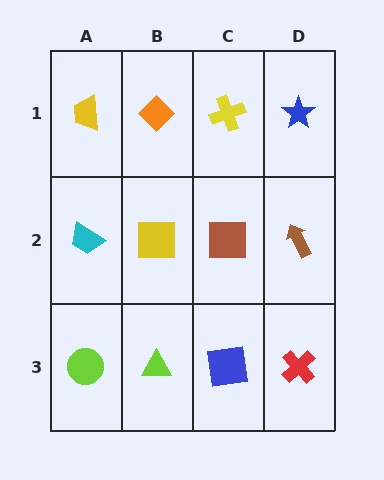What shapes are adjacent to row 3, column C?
A brown square (row 2, column C), a lime triangle (row 3, column B), a red cross (row 3, column D).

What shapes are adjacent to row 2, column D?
A blue star (row 1, column D), a red cross (row 3, column D), a brown square (row 2, column C).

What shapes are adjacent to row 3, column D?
A brown arrow (row 2, column D), a blue square (row 3, column C).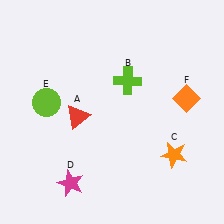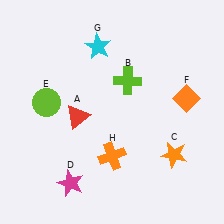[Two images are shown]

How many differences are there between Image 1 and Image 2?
There are 2 differences between the two images.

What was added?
A cyan star (G), an orange cross (H) were added in Image 2.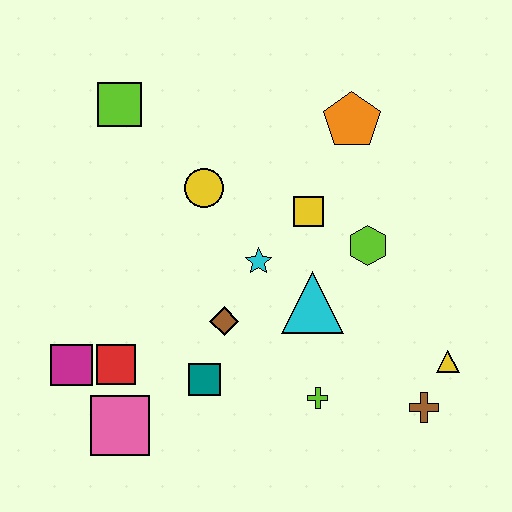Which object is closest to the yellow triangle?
The brown cross is closest to the yellow triangle.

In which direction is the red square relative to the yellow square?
The red square is to the left of the yellow square.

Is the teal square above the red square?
No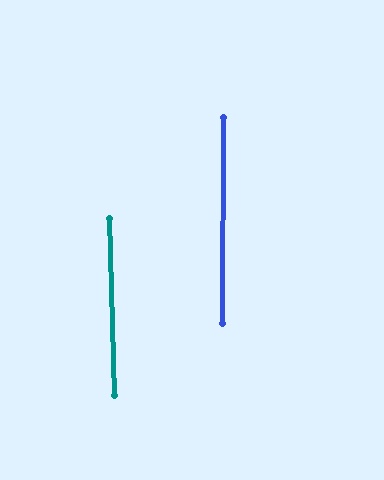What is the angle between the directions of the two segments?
Approximately 2 degrees.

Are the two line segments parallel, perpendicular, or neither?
Parallel — their directions differ by only 1.9°.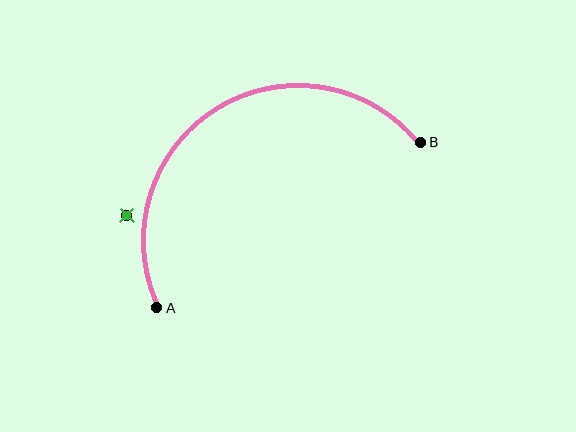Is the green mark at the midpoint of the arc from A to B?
No — the green mark does not lie on the arc at all. It sits slightly outside the curve.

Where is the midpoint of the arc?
The arc midpoint is the point on the curve farthest from the straight line joining A and B. It sits above that line.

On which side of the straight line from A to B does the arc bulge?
The arc bulges above the straight line connecting A and B.